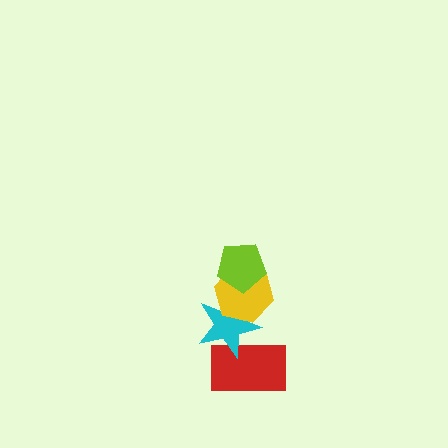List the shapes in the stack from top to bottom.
From top to bottom: the lime pentagon, the yellow hexagon, the cyan star, the red rectangle.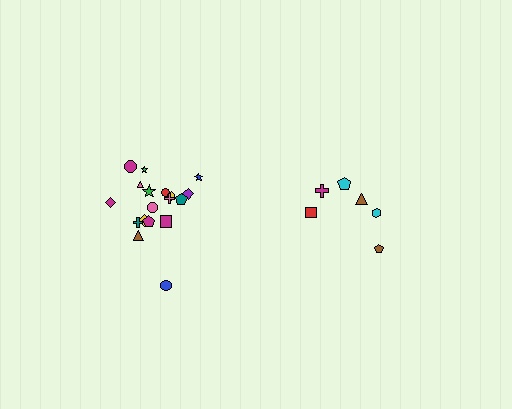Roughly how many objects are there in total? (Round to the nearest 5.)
Roughly 25 objects in total.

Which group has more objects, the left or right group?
The left group.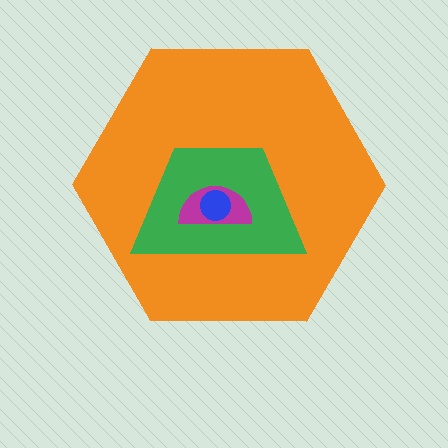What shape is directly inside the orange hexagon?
The green trapezoid.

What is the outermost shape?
The orange hexagon.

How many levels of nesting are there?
4.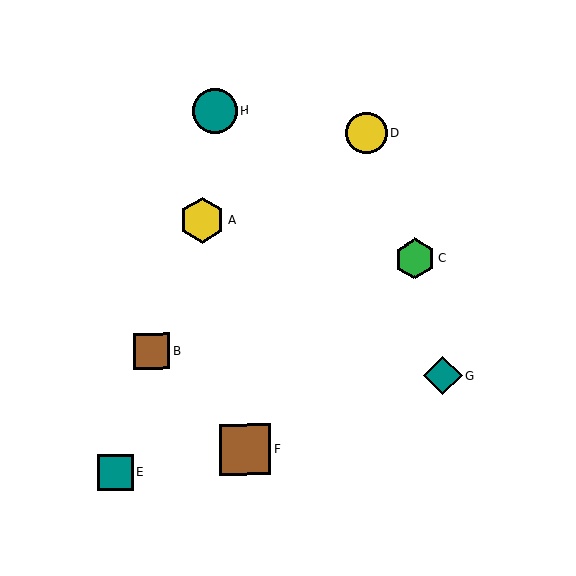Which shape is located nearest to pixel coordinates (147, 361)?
The brown square (labeled B) at (151, 351) is nearest to that location.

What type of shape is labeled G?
Shape G is a teal diamond.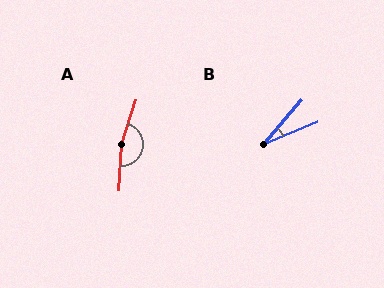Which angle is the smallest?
B, at approximately 27 degrees.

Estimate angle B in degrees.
Approximately 27 degrees.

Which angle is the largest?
A, at approximately 165 degrees.